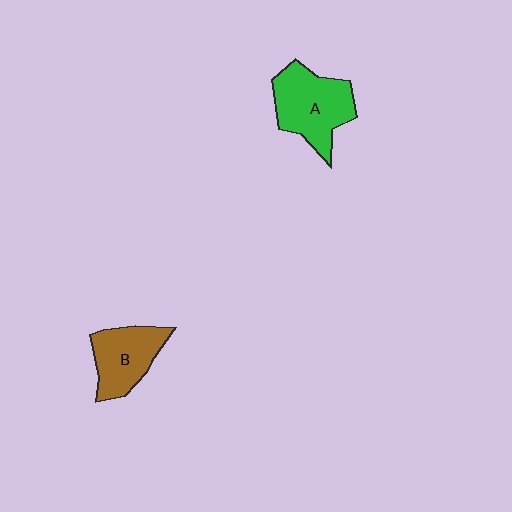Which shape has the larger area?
Shape A (green).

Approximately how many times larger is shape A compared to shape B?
Approximately 1.3 times.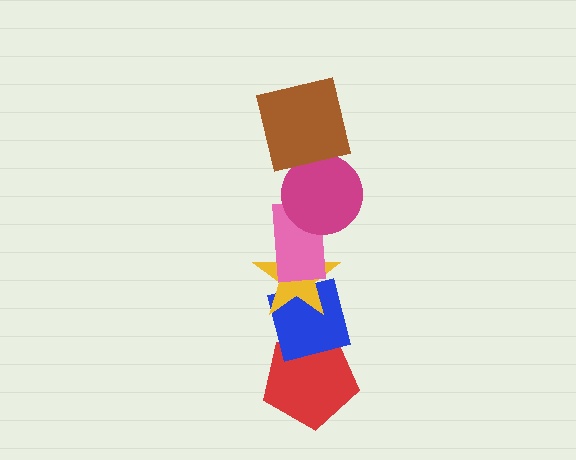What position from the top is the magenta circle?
The magenta circle is 2nd from the top.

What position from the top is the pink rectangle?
The pink rectangle is 3rd from the top.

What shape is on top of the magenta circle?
The brown square is on top of the magenta circle.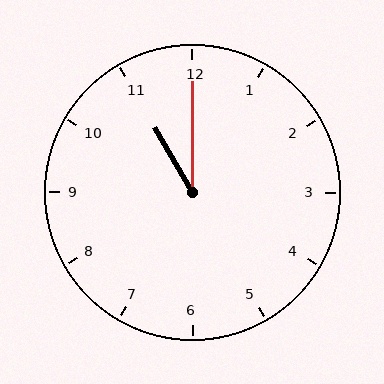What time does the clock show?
11:00.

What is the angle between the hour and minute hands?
Approximately 30 degrees.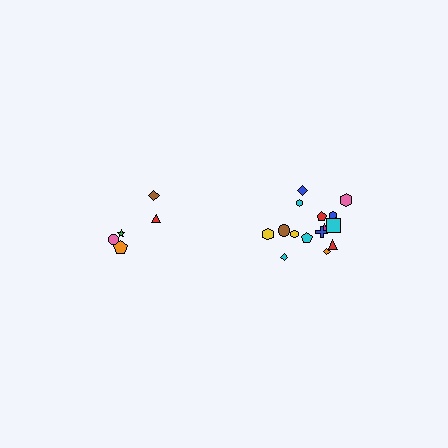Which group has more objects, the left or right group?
The right group.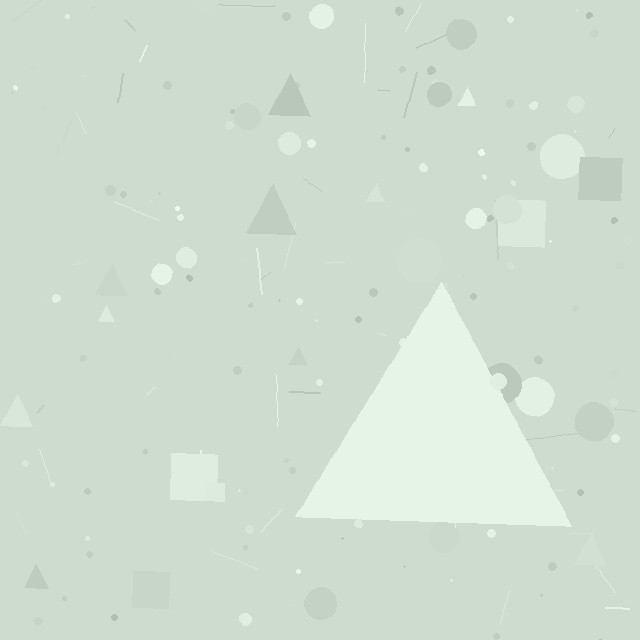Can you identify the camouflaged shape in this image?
The camouflaged shape is a triangle.